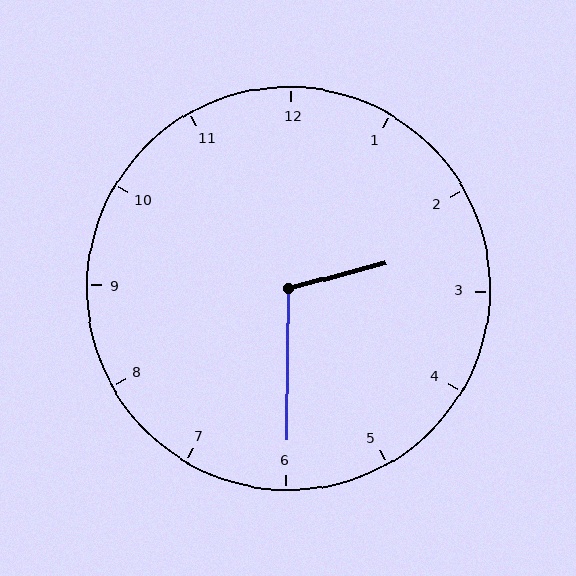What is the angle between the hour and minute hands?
Approximately 105 degrees.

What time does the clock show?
2:30.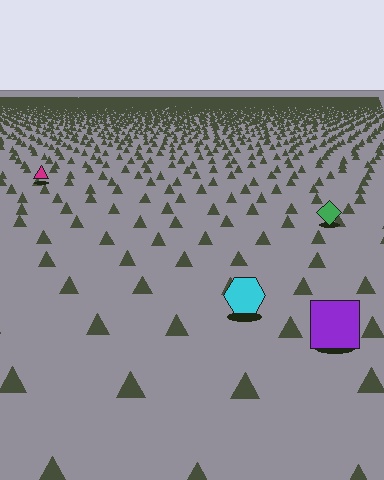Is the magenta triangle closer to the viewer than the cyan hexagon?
No. The cyan hexagon is closer — you can tell from the texture gradient: the ground texture is coarser near it.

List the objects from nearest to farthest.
From nearest to farthest: the purple square, the cyan hexagon, the green diamond, the magenta triangle.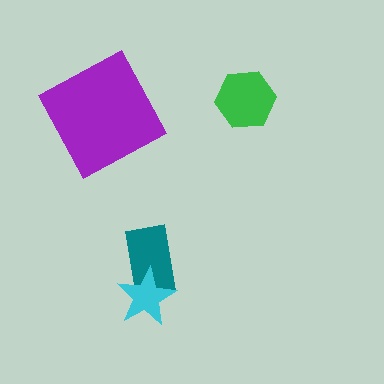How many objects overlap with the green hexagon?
0 objects overlap with the green hexagon.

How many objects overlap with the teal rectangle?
1 object overlaps with the teal rectangle.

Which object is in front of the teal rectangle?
The cyan star is in front of the teal rectangle.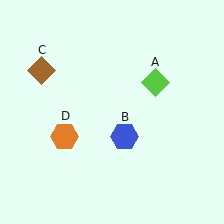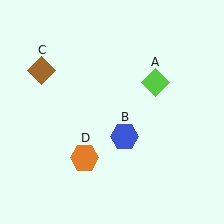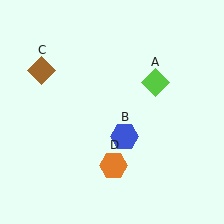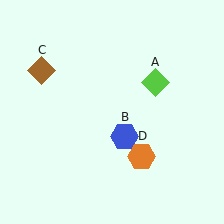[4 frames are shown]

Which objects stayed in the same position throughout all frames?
Lime diamond (object A) and blue hexagon (object B) and brown diamond (object C) remained stationary.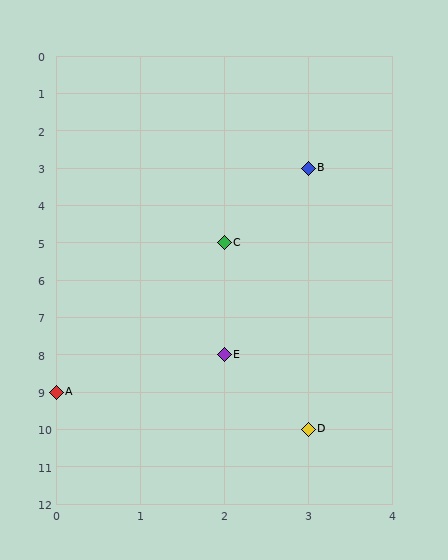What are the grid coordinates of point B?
Point B is at grid coordinates (3, 3).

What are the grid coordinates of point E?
Point E is at grid coordinates (2, 8).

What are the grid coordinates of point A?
Point A is at grid coordinates (0, 9).